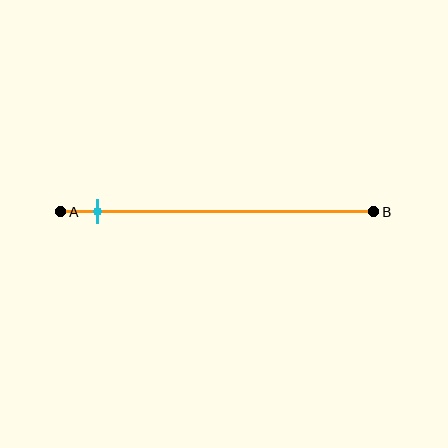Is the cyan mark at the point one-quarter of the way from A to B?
No, the mark is at about 10% from A, not at the 25% one-quarter point.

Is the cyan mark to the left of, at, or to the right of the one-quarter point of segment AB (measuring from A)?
The cyan mark is to the left of the one-quarter point of segment AB.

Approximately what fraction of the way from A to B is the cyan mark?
The cyan mark is approximately 10% of the way from A to B.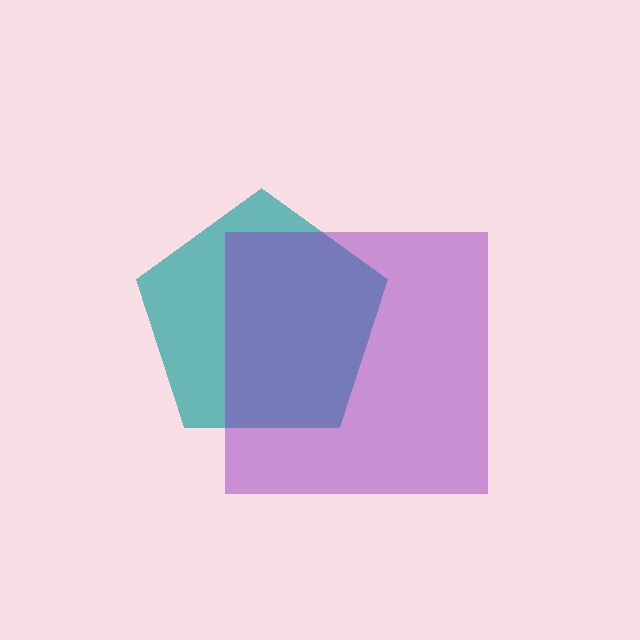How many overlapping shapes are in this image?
There are 2 overlapping shapes in the image.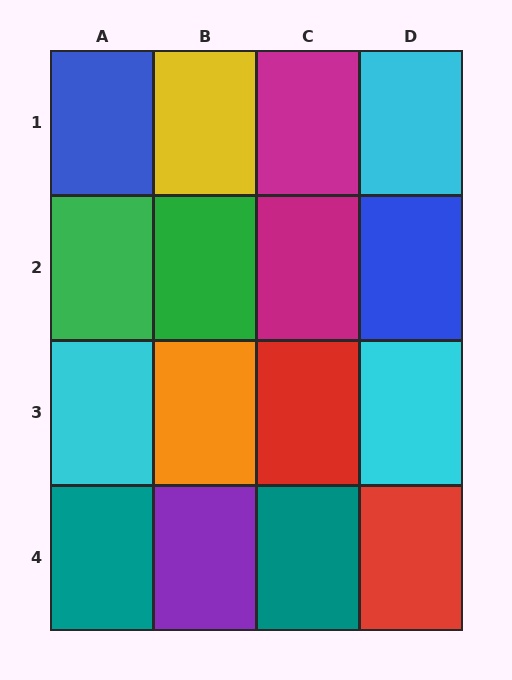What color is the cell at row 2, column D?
Blue.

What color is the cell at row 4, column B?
Purple.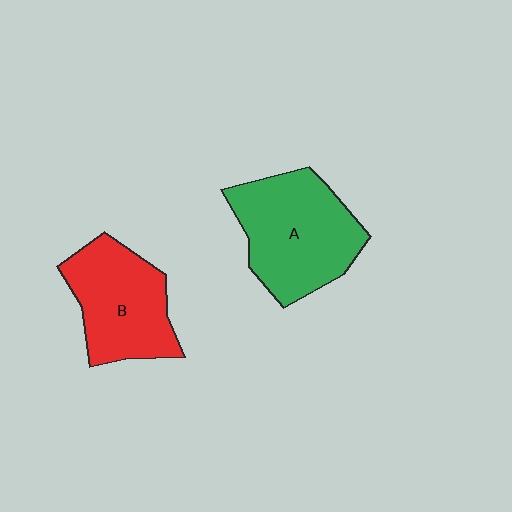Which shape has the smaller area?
Shape B (red).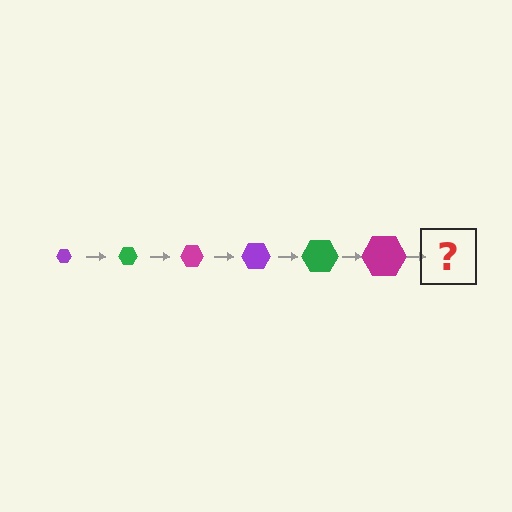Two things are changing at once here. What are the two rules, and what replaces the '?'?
The two rules are that the hexagon grows larger each step and the color cycles through purple, green, and magenta. The '?' should be a purple hexagon, larger than the previous one.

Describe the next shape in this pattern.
It should be a purple hexagon, larger than the previous one.